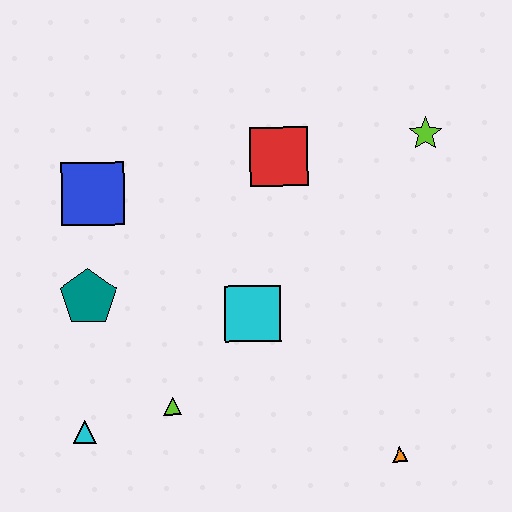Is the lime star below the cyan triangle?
No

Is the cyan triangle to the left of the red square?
Yes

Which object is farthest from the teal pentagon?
The lime star is farthest from the teal pentagon.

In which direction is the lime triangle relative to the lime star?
The lime triangle is below the lime star.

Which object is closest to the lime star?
The red square is closest to the lime star.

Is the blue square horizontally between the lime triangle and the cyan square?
No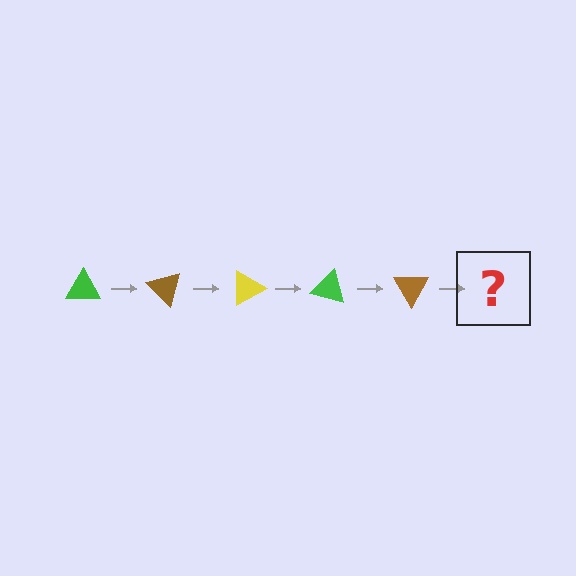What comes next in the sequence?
The next element should be a yellow triangle, rotated 225 degrees from the start.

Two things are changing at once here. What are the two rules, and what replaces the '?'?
The two rules are that it rotates 45 degrees each step and the color cycles through green, brown, and yellow. The '?' should be a yellow triangle, rotated 225 degrees from the start.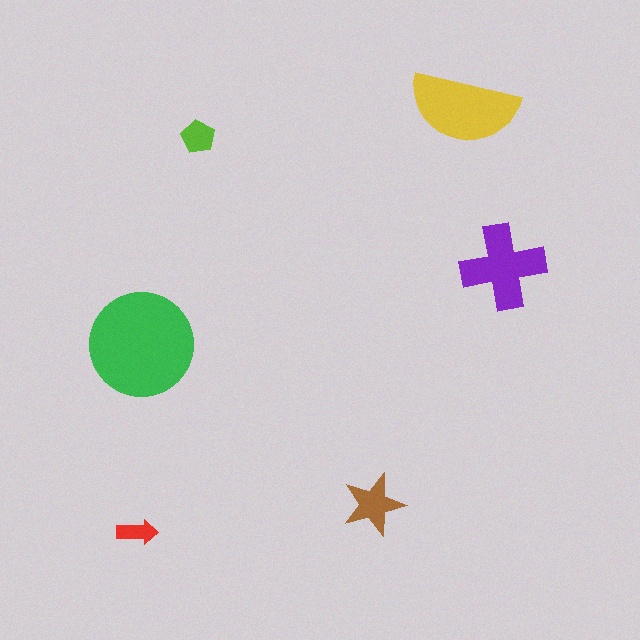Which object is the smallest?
The red arrow.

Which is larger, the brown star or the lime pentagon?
The brown star.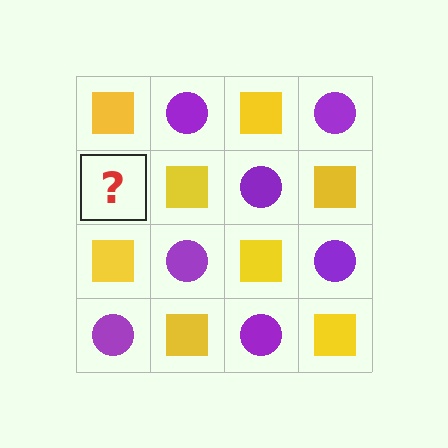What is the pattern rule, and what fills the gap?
The rule is that it alternates yellow square and purple circle in a checkerboard pattern. The gap should be filled with a purple circle.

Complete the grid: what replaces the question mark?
The question mark should be replaced with a purple circle.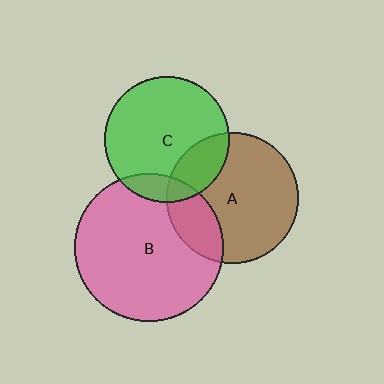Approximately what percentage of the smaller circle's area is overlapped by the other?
Approximately 10%.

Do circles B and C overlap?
Yes.